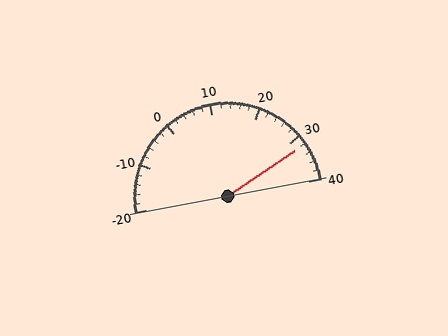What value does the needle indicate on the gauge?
The needle indicates approximately 32.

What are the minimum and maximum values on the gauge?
The gauge ranges from -20 to 40.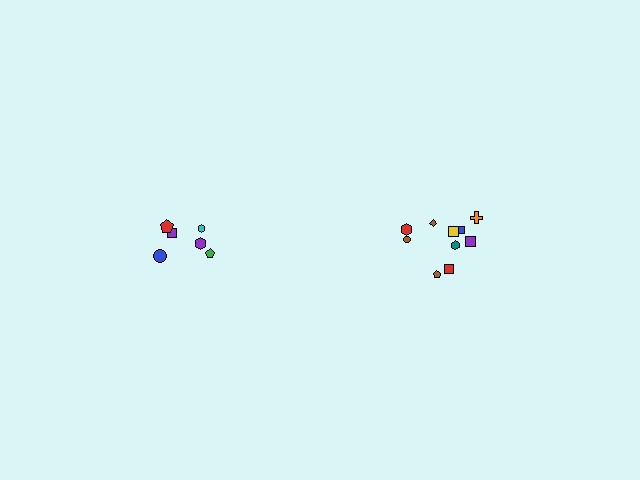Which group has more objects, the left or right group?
The right group.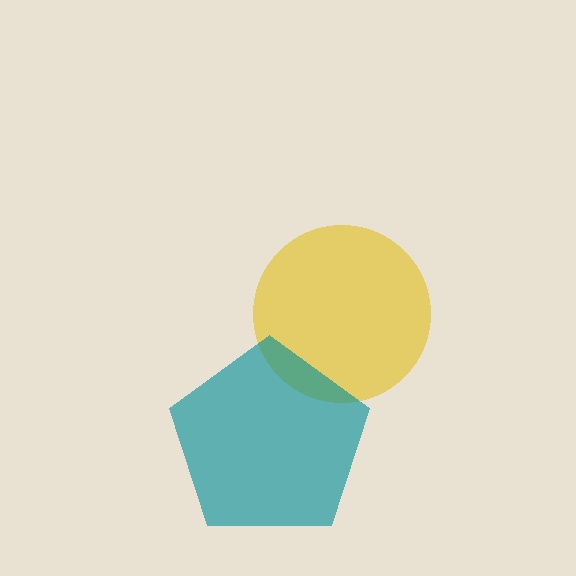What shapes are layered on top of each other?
The layered shapes are: a yellow circle, a teal pentagon.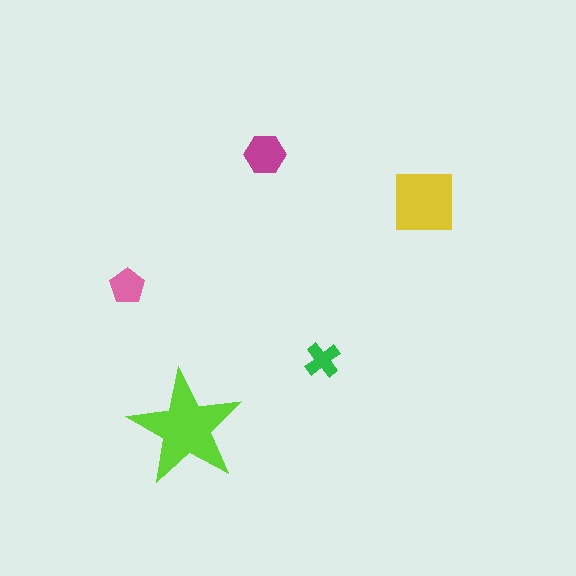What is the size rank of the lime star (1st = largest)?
1st.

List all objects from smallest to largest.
The green cross, the pink pentagon, the magenta hexagon, the yellow square, the lime star.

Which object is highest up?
The magenta hexagon is topmost.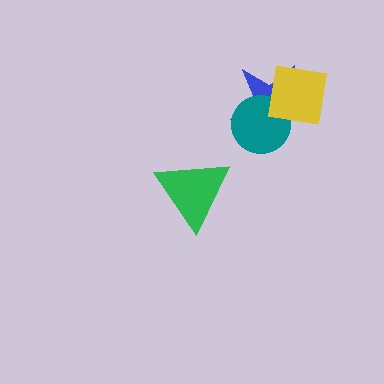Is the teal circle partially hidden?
Yes, it is partially covered by another shape.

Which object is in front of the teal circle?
The yellow square is in front of the teal circle.